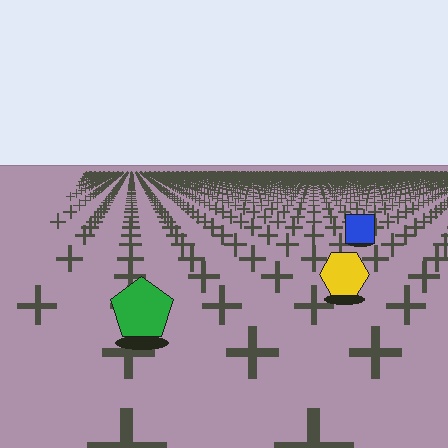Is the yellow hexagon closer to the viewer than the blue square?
Yes. The yellow hexagon is closer — you can tell from the texture gradient: the ground texture is coarser near it.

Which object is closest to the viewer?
The green pentagon is closest. The texture marks near it are larger and more spread out.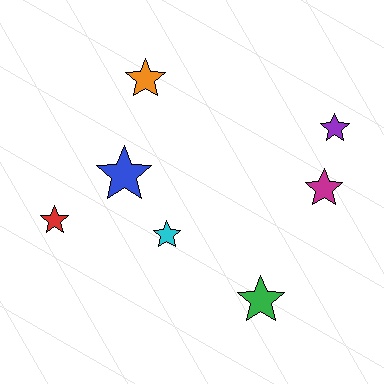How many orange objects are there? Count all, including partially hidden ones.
There is 1 orange object.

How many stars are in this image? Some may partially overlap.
There are 7 stars.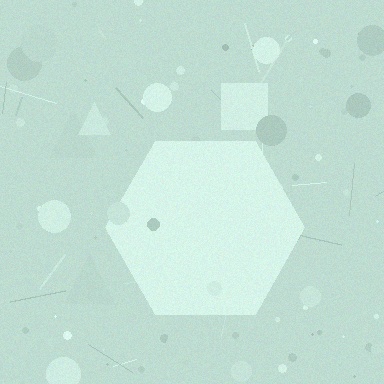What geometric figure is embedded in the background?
A hexagon is embedded in the background.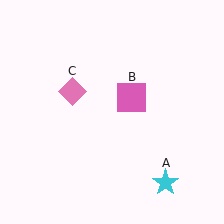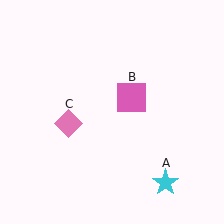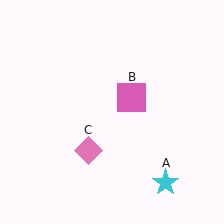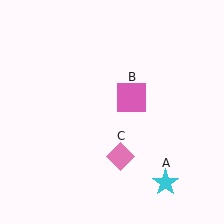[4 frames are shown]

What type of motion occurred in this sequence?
The pink diamond (object C) rotated counterclockwise around the center of the scene.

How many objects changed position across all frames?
1 object changed position: pink diamond (object C).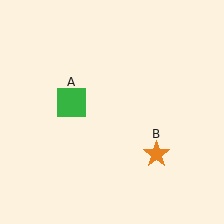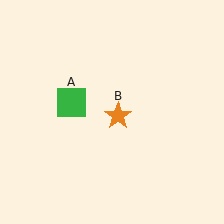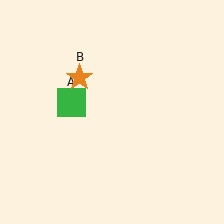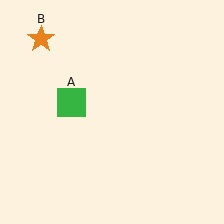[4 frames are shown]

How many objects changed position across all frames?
1 object changed position: orange star (object B).